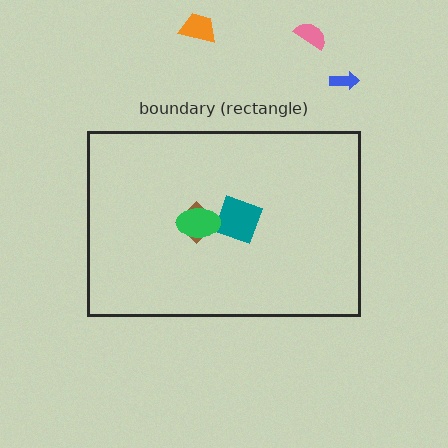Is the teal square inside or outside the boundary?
Inside.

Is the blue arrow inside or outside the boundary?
Outside.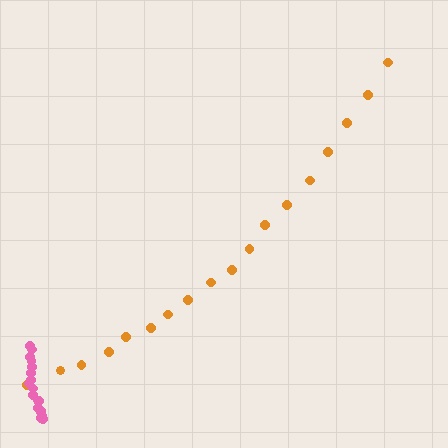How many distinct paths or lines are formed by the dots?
There are 2 distinct paths.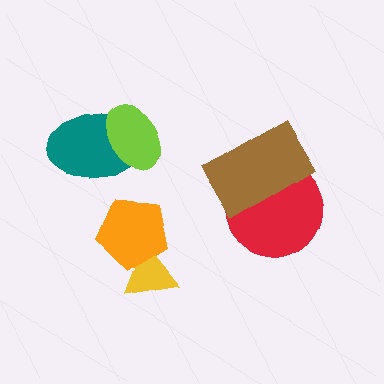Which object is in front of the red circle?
The brown rectangle is in front of the red circle.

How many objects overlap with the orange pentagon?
1 object overlaps with the orange pentagon.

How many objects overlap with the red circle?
1 object overlaps with the red circle.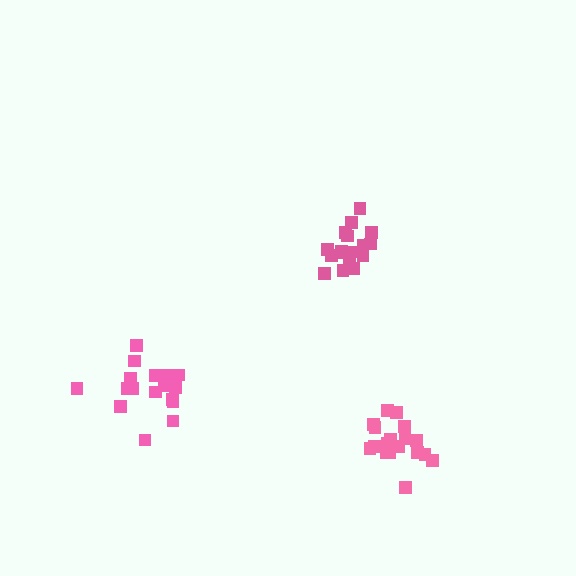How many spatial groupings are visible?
There are 3 spatial groupings.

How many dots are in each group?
Group 1: 18 dots, Group 2: 18 dots, Group 3: 18 dots (54 total).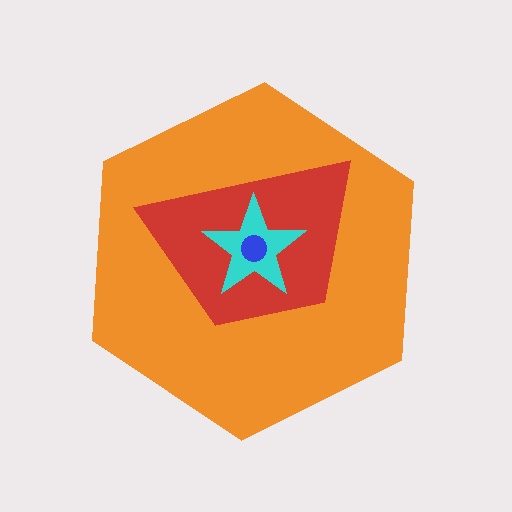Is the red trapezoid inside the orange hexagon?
Yes.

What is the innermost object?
The blue circle.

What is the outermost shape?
The orange hexagon.